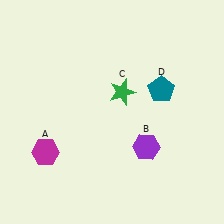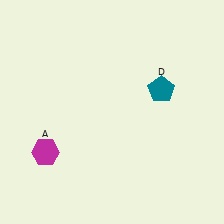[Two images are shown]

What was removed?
The purple hexagon (B), the green star (C) were removed in Image 2.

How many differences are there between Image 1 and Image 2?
There are 2 differences between the two images.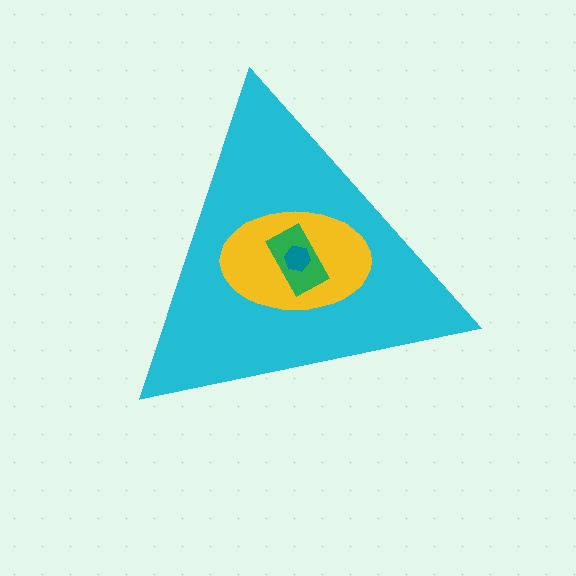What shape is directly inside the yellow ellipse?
The green rectangle.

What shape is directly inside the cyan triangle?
The yellow ellipse.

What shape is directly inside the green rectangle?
The teal hexagon.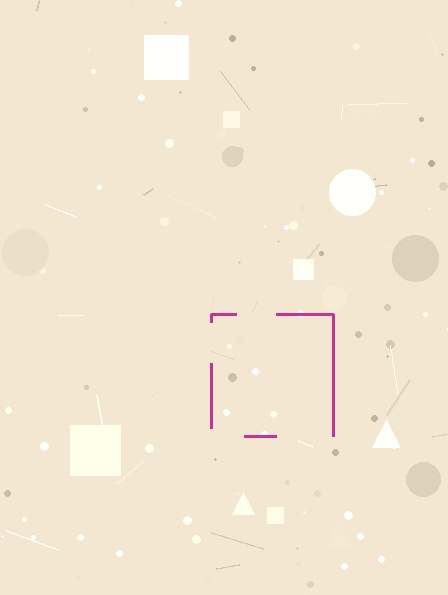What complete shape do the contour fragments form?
The contour fragments form a square.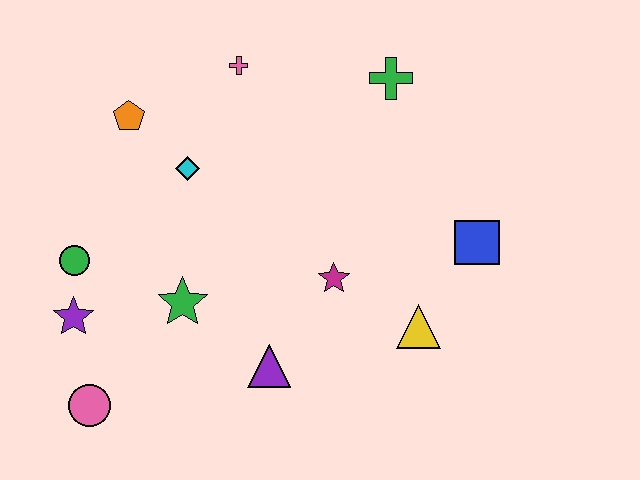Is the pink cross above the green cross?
Yes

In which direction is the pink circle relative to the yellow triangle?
The pink circle is to the left of the yellow triangle.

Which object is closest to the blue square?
The yellow triangle is closest to the blue square.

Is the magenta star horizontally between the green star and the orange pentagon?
No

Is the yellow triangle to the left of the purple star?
No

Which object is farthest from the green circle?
The blue square is farthest from the green circle.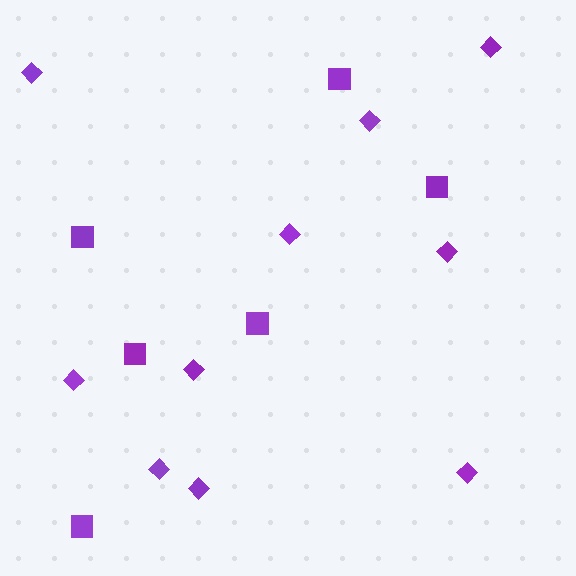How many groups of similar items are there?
There are 2 groups: one group of squares (6) and one group of diamonds (10).